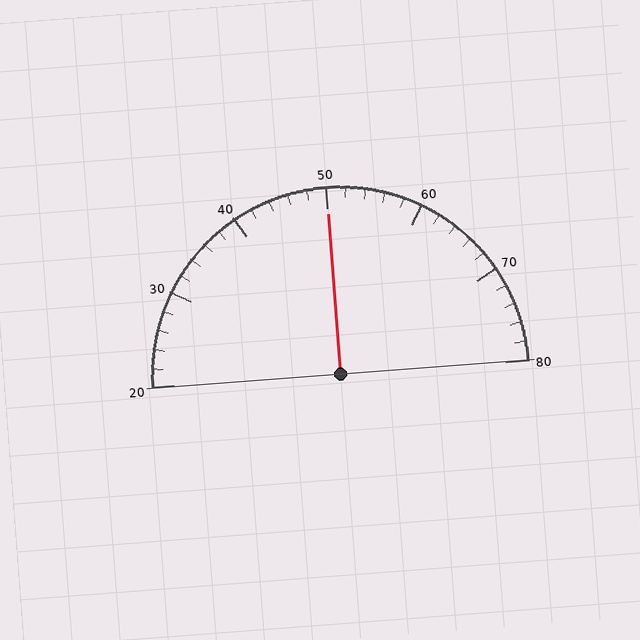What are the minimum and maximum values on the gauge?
The gauge ranges from 20 to 80.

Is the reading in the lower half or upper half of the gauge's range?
The reading is in the upper half of the range (20 to 80).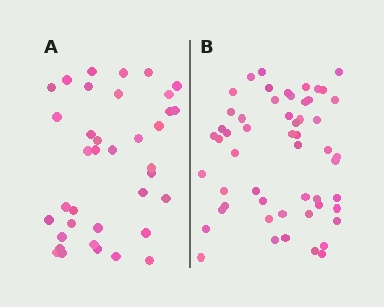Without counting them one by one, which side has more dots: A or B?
Region B (the right region) has more dots.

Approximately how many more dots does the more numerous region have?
Region B has approximately 15 more dots than region A.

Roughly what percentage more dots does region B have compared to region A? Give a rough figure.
About 45% more.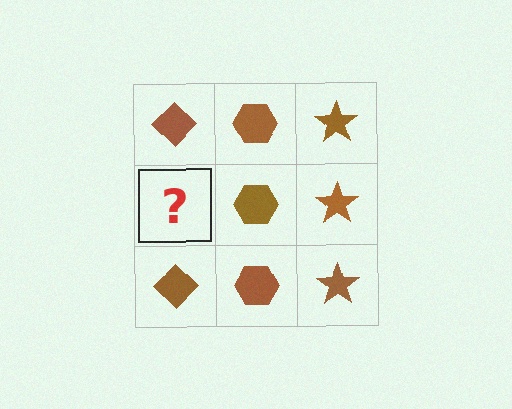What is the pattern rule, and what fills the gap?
The rule is that each column has a consistent shape. The gap should be filled with a brown diamond.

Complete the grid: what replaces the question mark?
The question mark should be replaced with a brown diamond.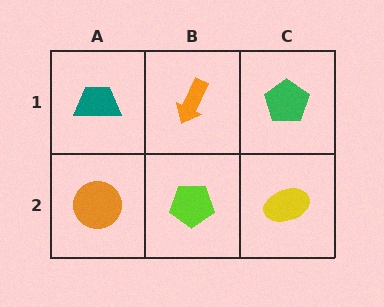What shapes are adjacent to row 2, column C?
A green pentagon (row 1, column C), a lime pentagon (row 2, column B).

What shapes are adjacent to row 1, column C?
A yellow ellipse (row 2, column C), an orange arrow (row 1, column B).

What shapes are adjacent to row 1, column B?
A lime pentagon (row 2, column B), a teal trapezoid (row 1, column A), a green pentagon (row 1, column C).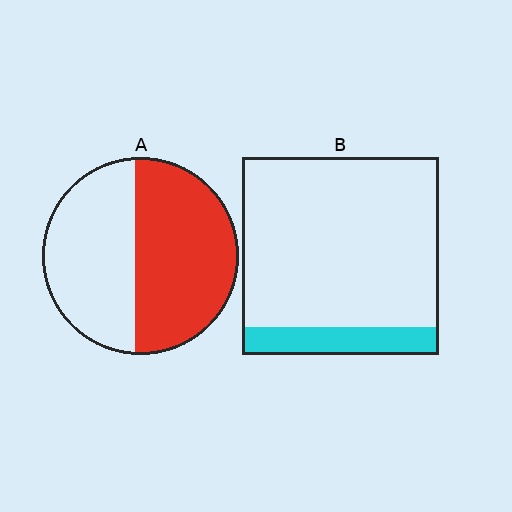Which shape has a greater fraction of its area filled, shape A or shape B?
Shape A.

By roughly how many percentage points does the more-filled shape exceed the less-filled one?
By roughly 40 percentage points (A over B).